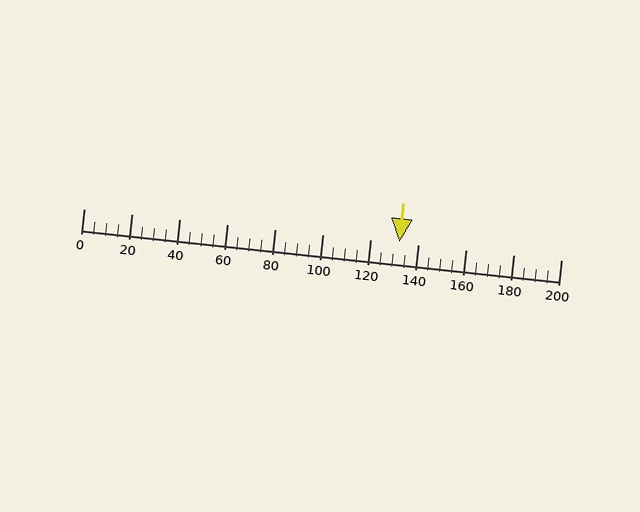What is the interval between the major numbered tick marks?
The major tick marks are spaced 20 units apart.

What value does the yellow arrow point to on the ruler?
The yellow arrow points to approximately 132.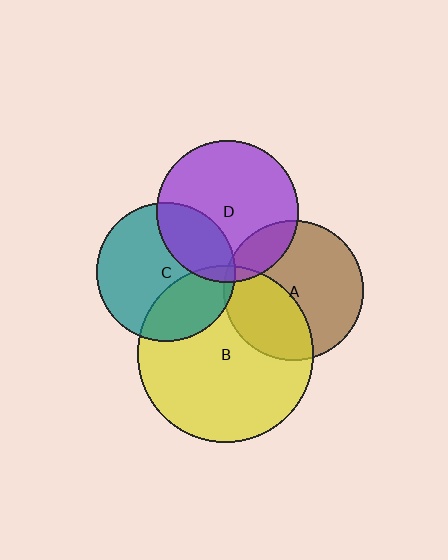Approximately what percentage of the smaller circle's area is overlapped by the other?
Approximately 5%.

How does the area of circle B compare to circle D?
Approximately 1.5 times.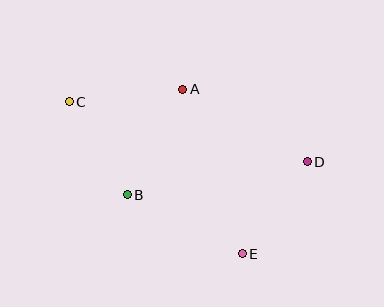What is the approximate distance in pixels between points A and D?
The distance between A and D is approximately 144 pixels.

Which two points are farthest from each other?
Points C and D are farthest from each other.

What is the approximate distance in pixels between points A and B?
The distance between A and B is approximately 119 pixels.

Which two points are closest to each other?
Points B and C are closest to each other.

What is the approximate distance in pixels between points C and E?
The distance between C and E is approximately 230 pixels.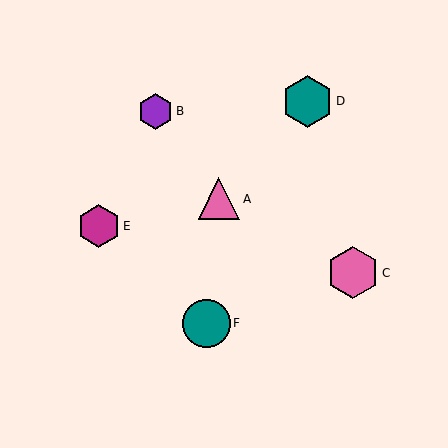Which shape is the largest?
The pink hexagon (labeled C) is the largest.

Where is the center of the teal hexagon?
The center of the teal hexagon is at (307, 101).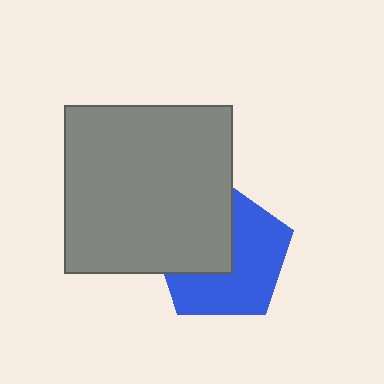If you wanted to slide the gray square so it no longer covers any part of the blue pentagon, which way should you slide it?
Slide it toward the upper-left — that is the most direct way to separate the two shapes.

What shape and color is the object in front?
The object in front is a gray square.